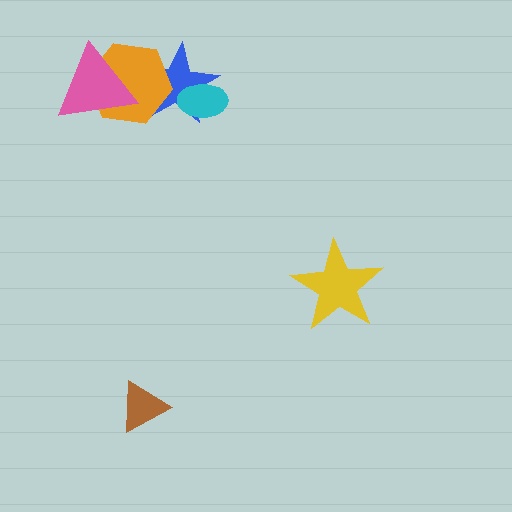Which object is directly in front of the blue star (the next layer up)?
The orange hexagon is directly in front of the blue star.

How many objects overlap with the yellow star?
0 objects overlap with the yellow star.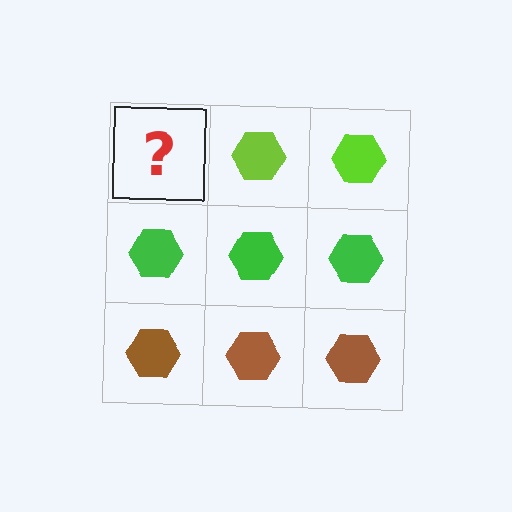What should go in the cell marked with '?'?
The missing cell should contain a lime hexagon.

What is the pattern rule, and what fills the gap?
The rule is that each row has a consistent color. The gap should be filled with a lime hexagon.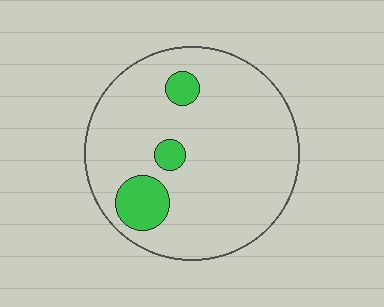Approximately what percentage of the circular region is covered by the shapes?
Approximately 10%.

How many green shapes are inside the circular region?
3.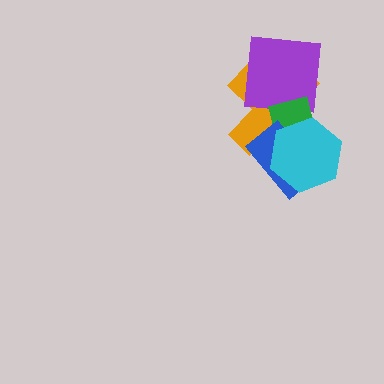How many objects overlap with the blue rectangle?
3 objects overlap with the blue rectangle.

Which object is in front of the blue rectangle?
The cyan hexagon is in front of the blue rectangle.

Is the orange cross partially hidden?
Yes, it is partially covered by another shape.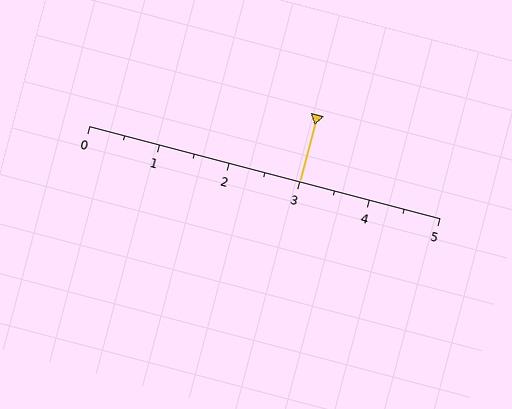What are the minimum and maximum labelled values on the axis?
The axis runs from 0 to 5.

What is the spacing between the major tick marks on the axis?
The major ticks are spaced 1 apart.